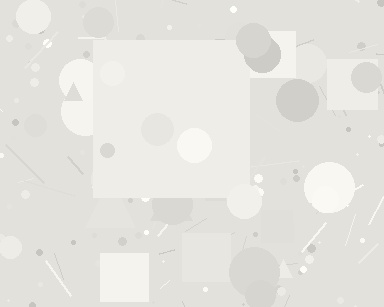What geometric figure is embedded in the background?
A square is embedded in the background.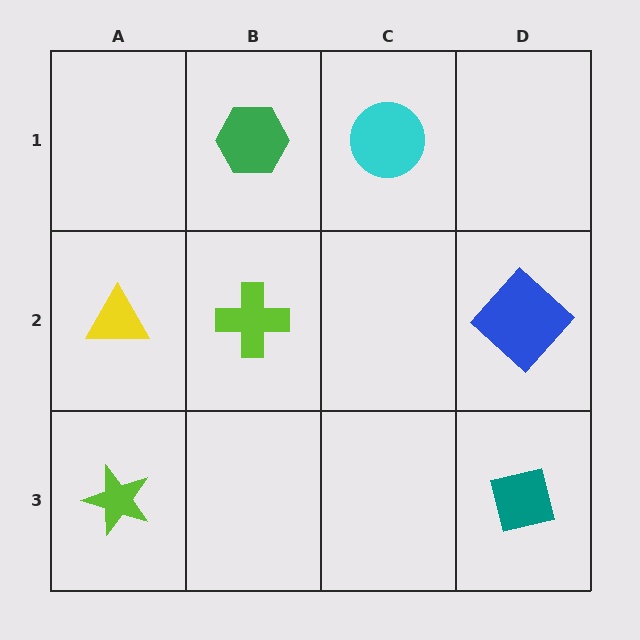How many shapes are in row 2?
3 shapes.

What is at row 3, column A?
A lime star.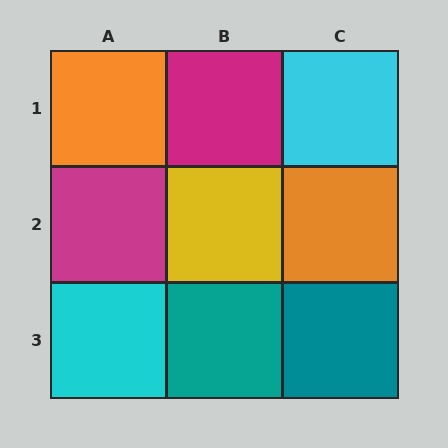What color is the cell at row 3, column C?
Teal.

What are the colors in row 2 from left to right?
Magenta, yellow, orange.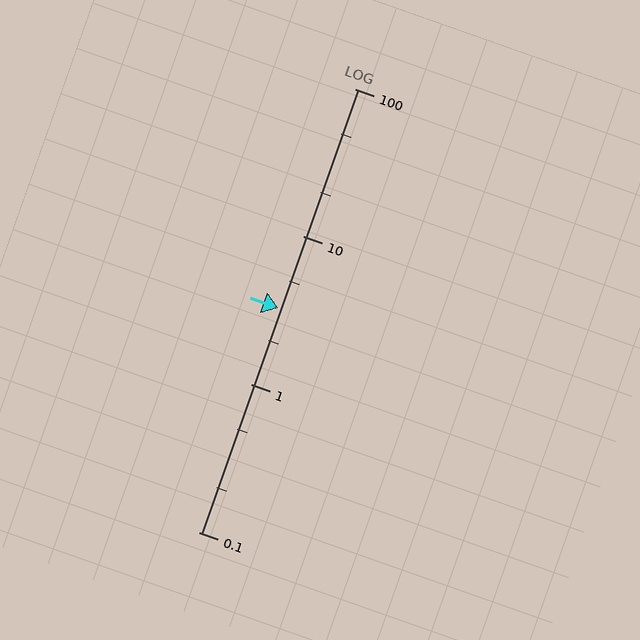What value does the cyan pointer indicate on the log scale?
The pointer indicates approximately 3.3.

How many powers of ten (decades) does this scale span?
The scale spans 3 decades, from 0.1 to 100.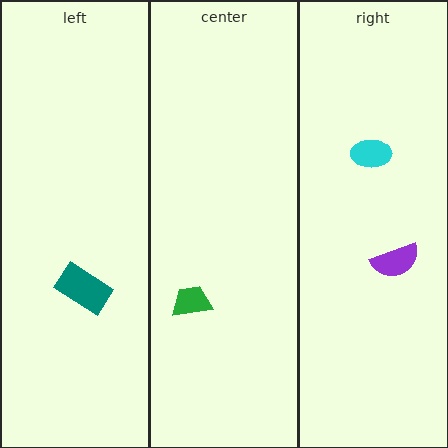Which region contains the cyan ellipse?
The right region.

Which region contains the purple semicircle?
The right region.